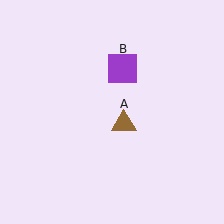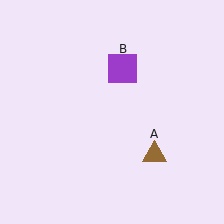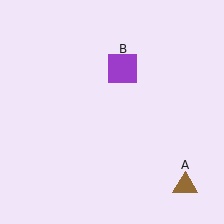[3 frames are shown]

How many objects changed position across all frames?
1 object changed position: brown triangle (object A).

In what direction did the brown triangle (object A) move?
The brown triangle (object A) moved down and to the right.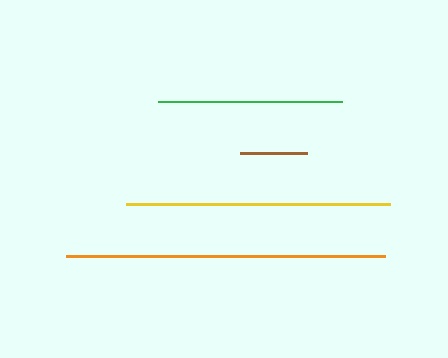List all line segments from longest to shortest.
From longest to shortest: orange, yellow, green, brown.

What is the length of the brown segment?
The brown segment is approximately 66 pixels long.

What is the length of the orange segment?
The orange segment is approximately 319 pixels long.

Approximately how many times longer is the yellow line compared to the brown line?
The yellow line is approximately 4.0 times the length of the brown line.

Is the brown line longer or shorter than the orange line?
The orange line is longer than the brown line.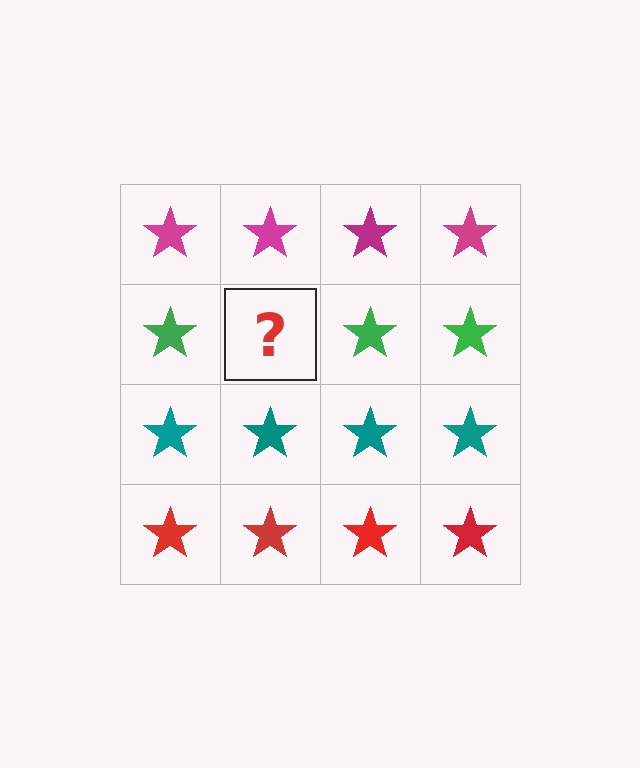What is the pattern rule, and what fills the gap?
The rule is that each row has a consistent color. The gap should be filled with a green star.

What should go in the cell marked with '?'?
The missing cell should contain a green star.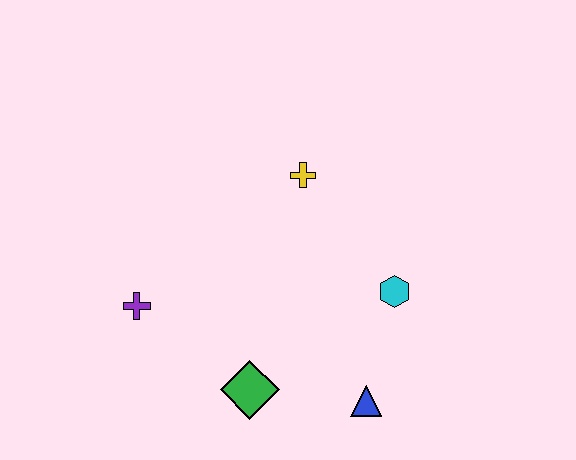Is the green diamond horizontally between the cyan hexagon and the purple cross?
Yes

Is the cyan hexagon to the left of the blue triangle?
No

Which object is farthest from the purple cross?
The cyan hexagon is farthest from the purple cross.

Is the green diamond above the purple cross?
No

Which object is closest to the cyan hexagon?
The blue triangle is closest to the cyan hexagon.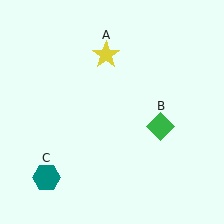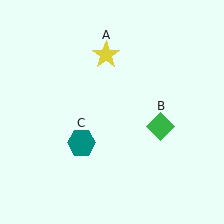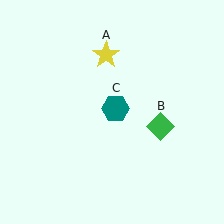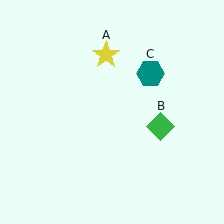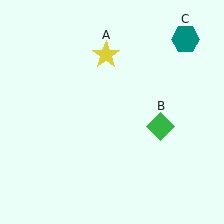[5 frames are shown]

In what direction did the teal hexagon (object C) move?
The teal hexagon (object C) moved up and to the right.